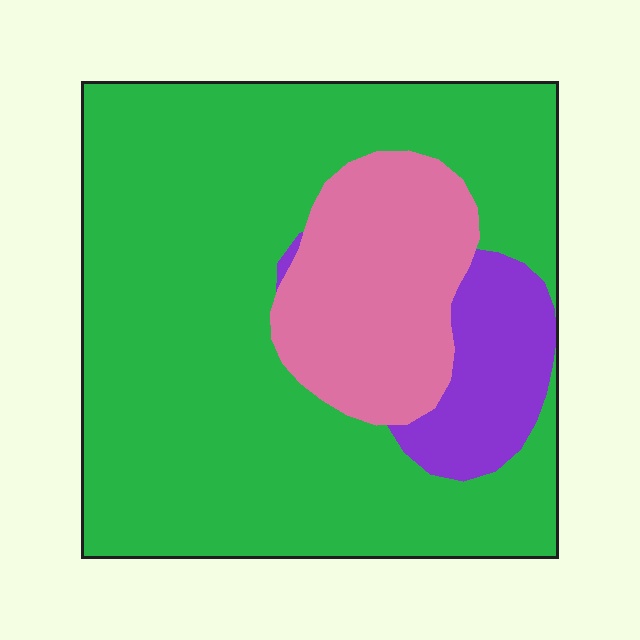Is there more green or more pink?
Green.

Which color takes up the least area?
Purple, at roughly 10%.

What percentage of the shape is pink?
Pink covers about 20% of the shape.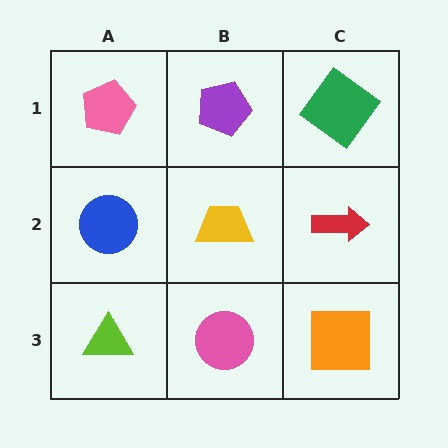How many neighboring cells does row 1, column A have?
2.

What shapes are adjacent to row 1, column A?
A blue circle (row 2, column A), a purple pentagon (row 1, column B).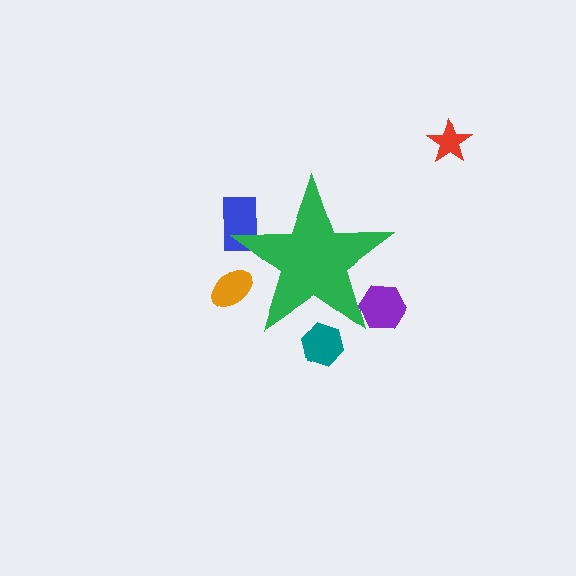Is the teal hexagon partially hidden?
Yes, the teal hexagon is partially hidden behind the green star.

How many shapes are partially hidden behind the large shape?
4 shapes are partially hidden.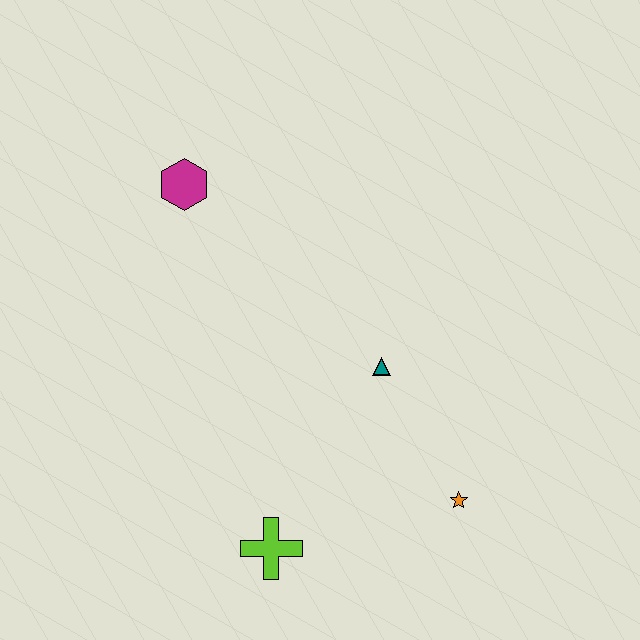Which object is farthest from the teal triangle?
The magenta hexagon is farthest from the teal triangle.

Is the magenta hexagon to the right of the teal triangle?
No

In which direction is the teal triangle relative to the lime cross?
The teal triangle is above the lime cross.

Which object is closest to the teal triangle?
The orange star is closest to the teal triangle.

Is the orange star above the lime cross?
Yes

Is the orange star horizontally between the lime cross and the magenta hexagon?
No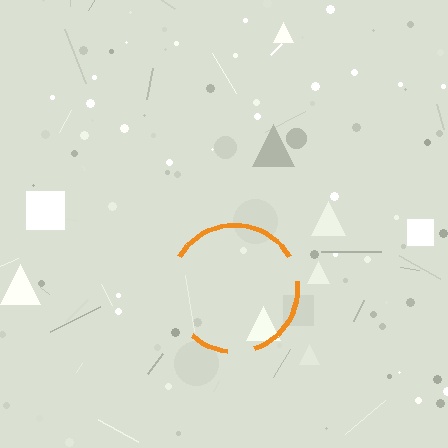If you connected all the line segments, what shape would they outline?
They would outline a circle.